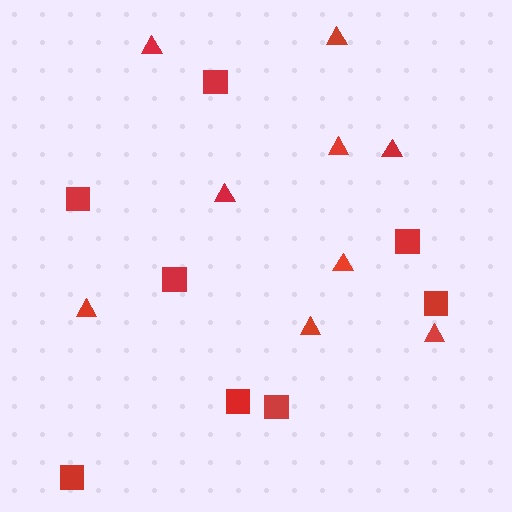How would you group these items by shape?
There are 2 groups: one group of squares (8) and one group of triangles (9).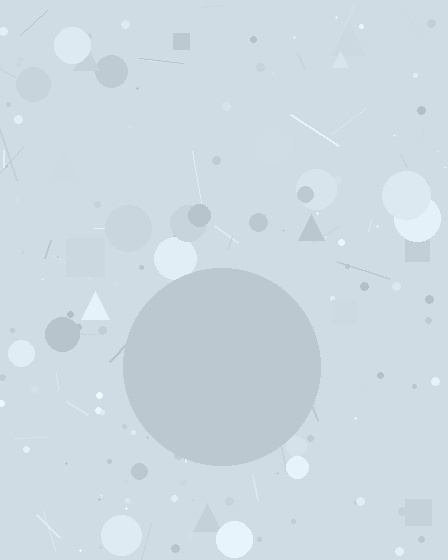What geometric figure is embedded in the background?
A circle is embedded in the background.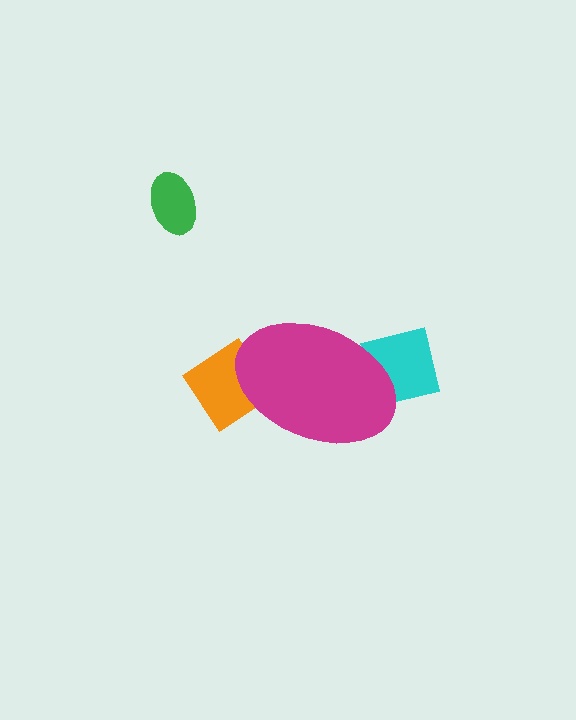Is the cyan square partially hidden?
Yes, the cyan square is partially hidden behind the magenta ellipse.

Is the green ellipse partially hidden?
No, the green ellipse is fully visible.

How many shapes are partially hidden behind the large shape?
3 shapes are partially hidden.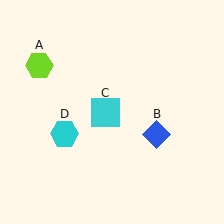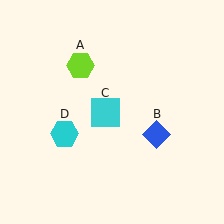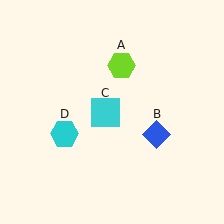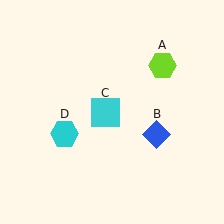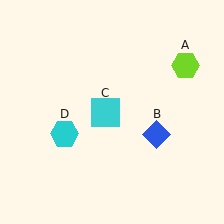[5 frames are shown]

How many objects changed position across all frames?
1 object changed position: lime hexagon (object A).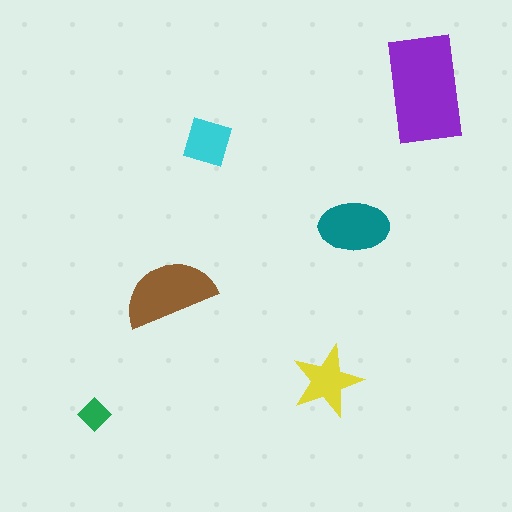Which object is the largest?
The purple rectangle.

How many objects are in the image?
There are 6 objects in the image.